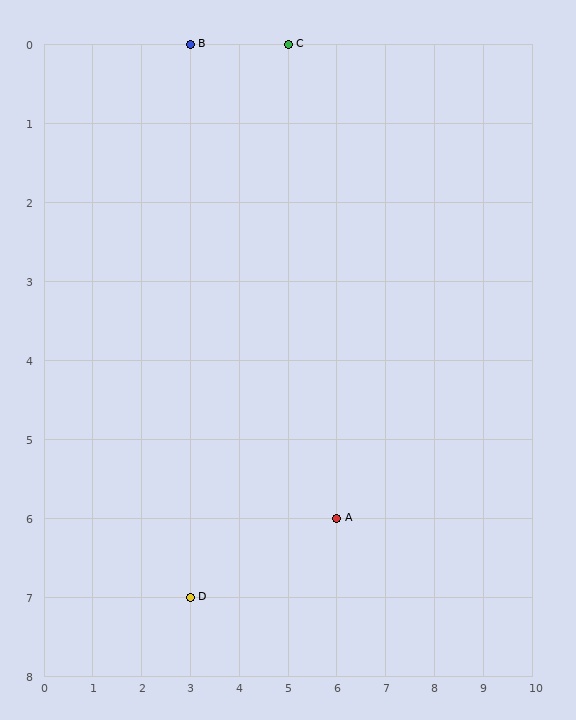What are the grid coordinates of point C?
Point C is at grid coordinates (5, 0).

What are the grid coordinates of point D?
Point D is at grid coordinates (3, 7).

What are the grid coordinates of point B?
Point B is at grid coordinates (3, 0).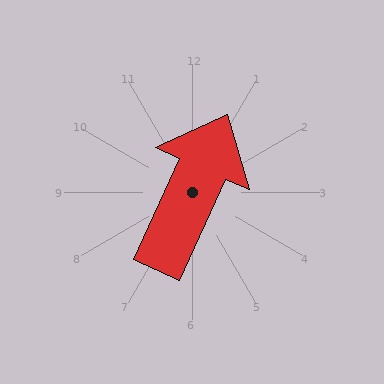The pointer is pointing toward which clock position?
Roughly 1 o'clock.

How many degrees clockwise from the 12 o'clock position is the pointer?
Approximately 24 degrees.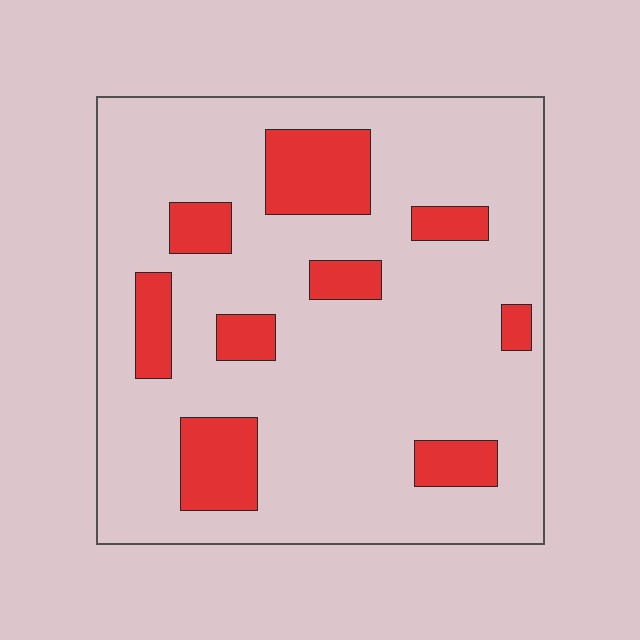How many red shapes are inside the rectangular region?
9.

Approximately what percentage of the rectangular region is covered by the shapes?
Approximately 20%.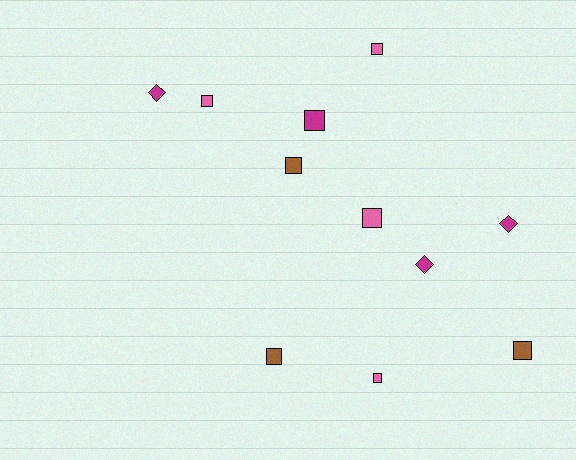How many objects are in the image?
There are 11 objects.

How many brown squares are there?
There are 3 brown squares.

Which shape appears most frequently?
Square, with 8 objects.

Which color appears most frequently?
Pink, with 4 objects.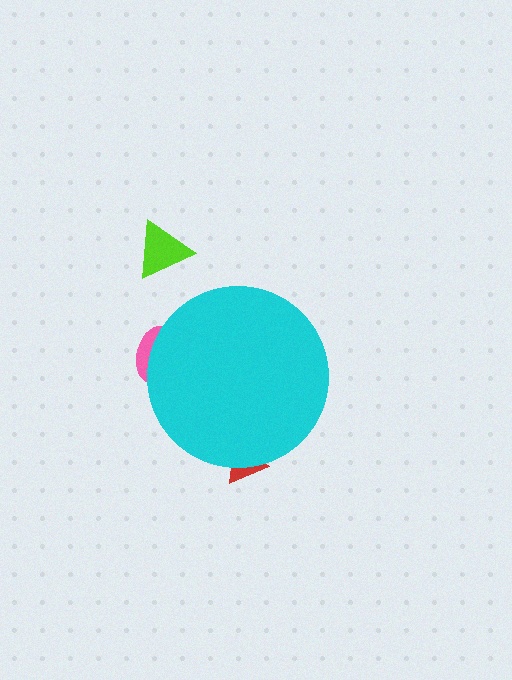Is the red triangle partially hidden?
Yes, the red triangle is partially hidden behind the cyan circle.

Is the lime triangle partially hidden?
No, the lime triangle is fully visible.